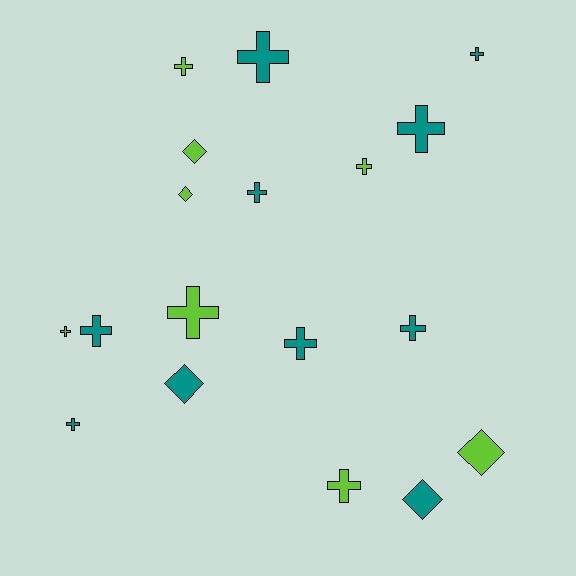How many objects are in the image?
There are 18 objects.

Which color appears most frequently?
Teal, with 10 objects.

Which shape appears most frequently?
Cross, with 13 objects.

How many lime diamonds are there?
There are 3 lime diamonds.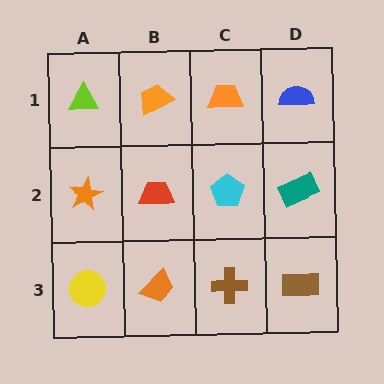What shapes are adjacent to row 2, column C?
An orange trapezoid (row 1, column C), a brown cross (row 3, column C), a red trapezoid (row 2, column B), a teal rectangle (row 2, column D).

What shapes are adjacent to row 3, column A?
An orange star (row 2, column A), an orange trapezoid (row 3, column B).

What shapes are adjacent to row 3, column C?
A cyan pentagon (row 2, column C), an orange trapezoid (row 3, column B), a brown rectangle (row 3, column D).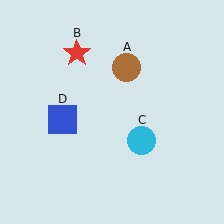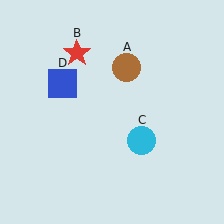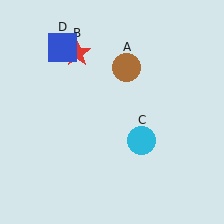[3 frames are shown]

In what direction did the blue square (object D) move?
The blue square (object D) moved up.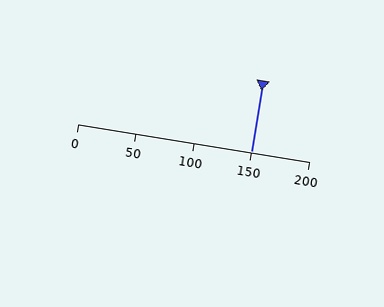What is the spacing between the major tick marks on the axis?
The major ticks are spaced 50 apart.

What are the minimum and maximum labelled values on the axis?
The axis runs from 0 to 200.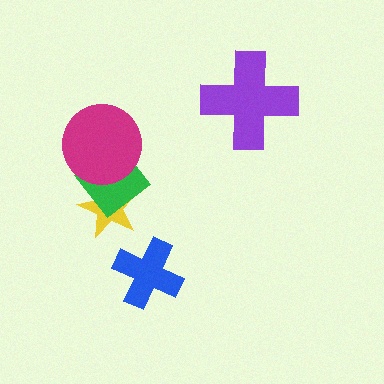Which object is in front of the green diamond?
The magenta circle is in front of the green diamond.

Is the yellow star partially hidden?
Yes, it is partially covered by another shape.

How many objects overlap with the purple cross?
0 objects overlap with the purple cross.